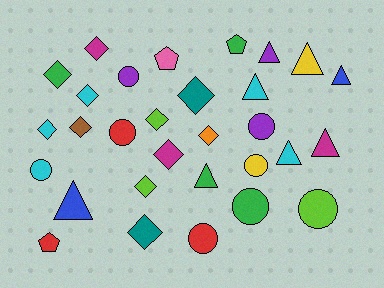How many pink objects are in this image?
There is 1 pink object.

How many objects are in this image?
There are 30 objects.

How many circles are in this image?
There are 8 circles.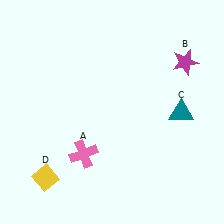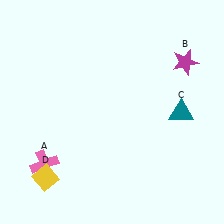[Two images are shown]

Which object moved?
The pink cross (A) moved left.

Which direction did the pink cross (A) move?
The pink cross (A) moved left.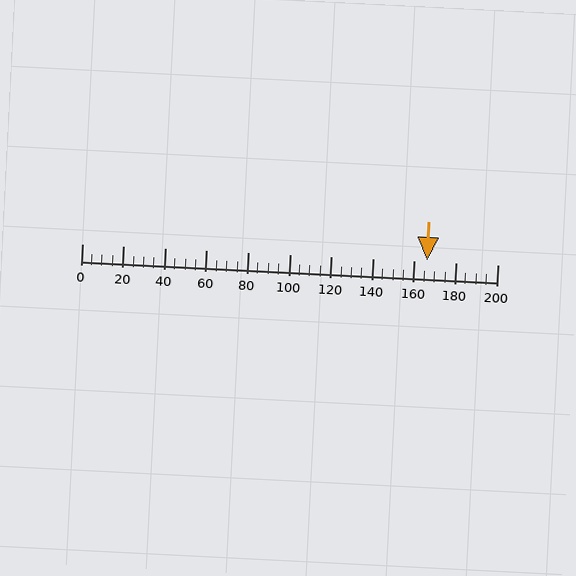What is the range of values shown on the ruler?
The ruler shows values from 0 to 200.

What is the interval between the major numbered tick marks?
The major tick marks are spaced 20 units apart.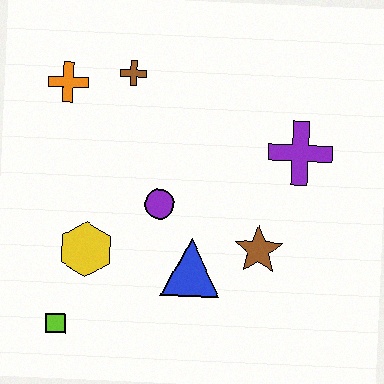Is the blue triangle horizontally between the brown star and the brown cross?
Yes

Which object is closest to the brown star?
The blue triangle is closest to the brown star.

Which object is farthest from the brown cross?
The lime square is farthest from the brown cross.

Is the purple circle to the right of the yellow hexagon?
Yes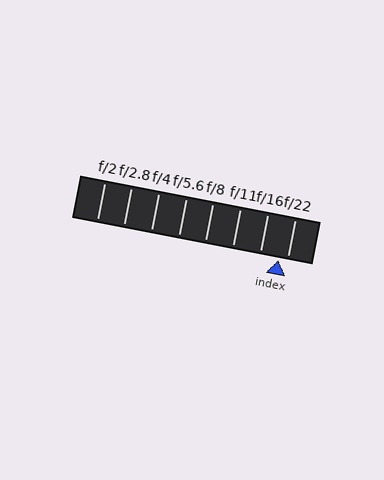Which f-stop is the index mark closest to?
The index mark is closest to f/22.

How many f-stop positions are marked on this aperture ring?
There are 8 f-stop positions marked.